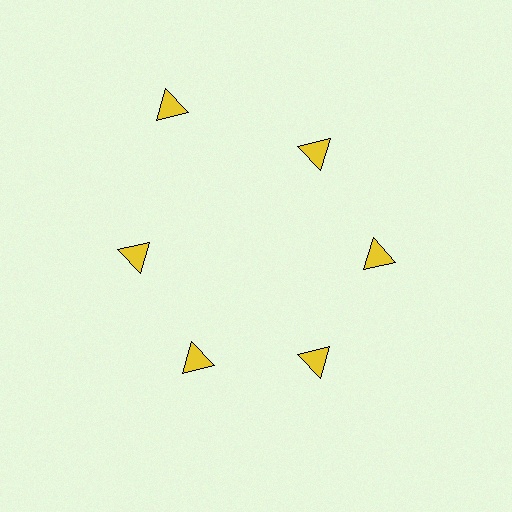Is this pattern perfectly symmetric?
No. The 6 yellow triangles are arranged in a ring, but one element near the 11 o'clock position is pushed outward from the center, breaking the 6-fold rotational symmetry.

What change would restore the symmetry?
The symmetry would be restored by moving it inward, back onto the ring so that all 6 triangles sit at equal angles and equal distance from the center.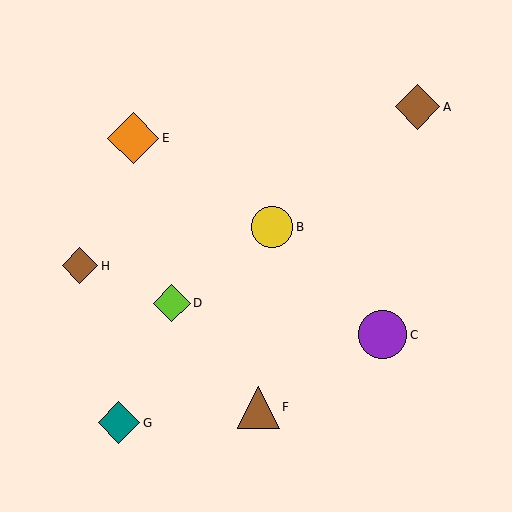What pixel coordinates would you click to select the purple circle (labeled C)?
Click at (382, 335) to select the purple circle C.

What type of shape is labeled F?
Shape F is a brown triangle.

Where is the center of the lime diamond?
The center of the lime diamond is at (172, 303).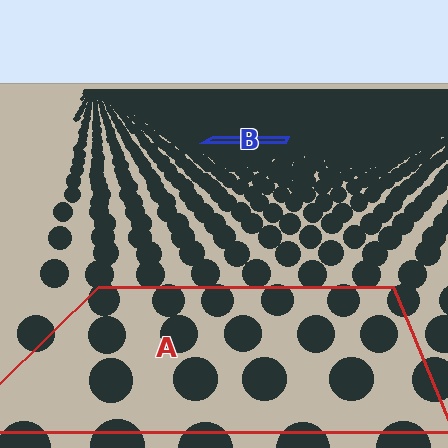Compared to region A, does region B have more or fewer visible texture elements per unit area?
Region B has more texture elements per unit area — they are packed more densely because it is farther away.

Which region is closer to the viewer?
Region A is closer. The texture elements there are larger and more spread out.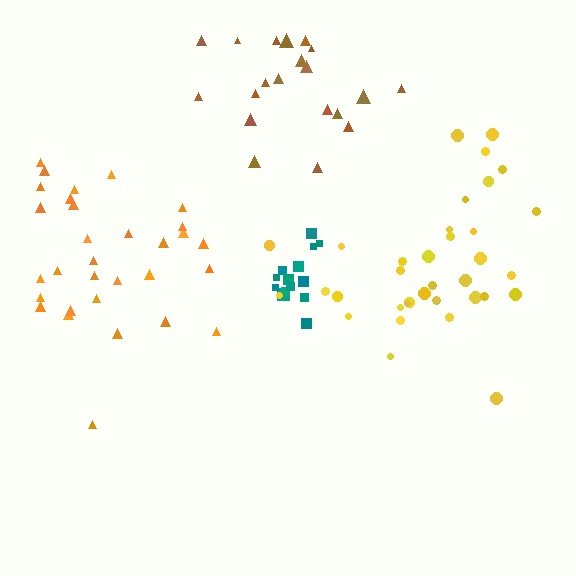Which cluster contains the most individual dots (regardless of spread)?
Yellow (35).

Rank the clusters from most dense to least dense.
teal, yellow, brown, orange.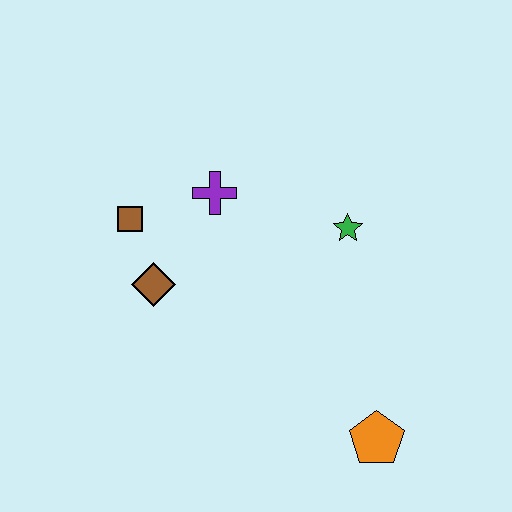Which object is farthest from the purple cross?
The orange pentagon is farthest from the purple cross.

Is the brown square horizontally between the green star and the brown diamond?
No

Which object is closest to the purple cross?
The brown square is closest to the purple cross.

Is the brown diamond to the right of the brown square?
Yes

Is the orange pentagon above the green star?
No